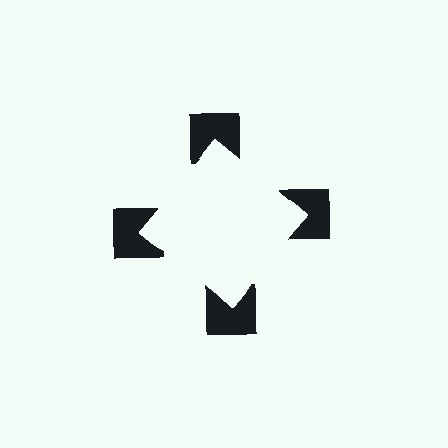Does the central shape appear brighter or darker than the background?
It typically appears slightly brighter than the background, even though no actual brightness change is drawn.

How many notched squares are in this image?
There are 4 — one at each vertex of the illusory square.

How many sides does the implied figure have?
4 sides.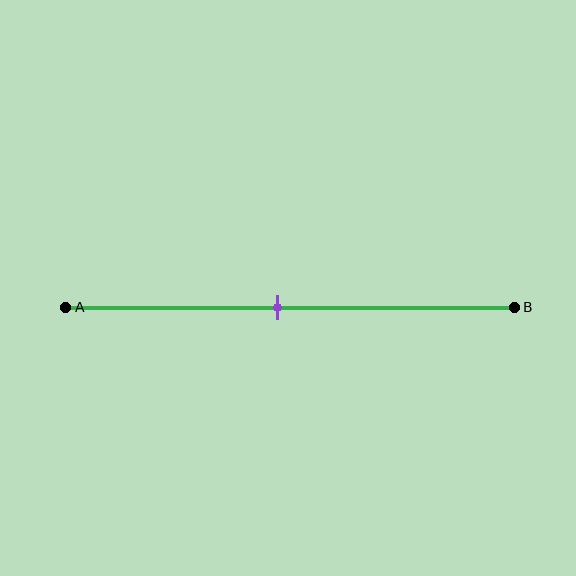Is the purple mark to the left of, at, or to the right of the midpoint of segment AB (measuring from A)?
The purple mark is approximately at the midpoint of segment AB.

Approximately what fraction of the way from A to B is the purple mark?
The purple mark is approximately 45% of the way from A to B.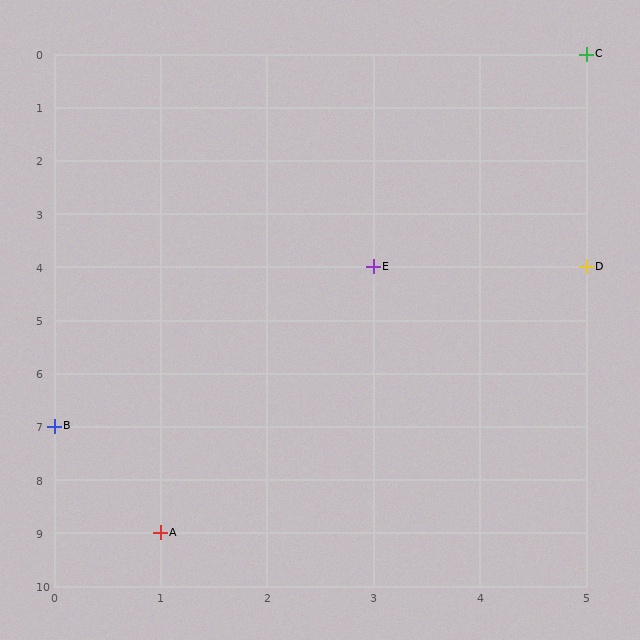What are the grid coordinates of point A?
Point A is at grid coordinates (1, 9).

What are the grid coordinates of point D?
Point D is at grid coordinates (5, 4).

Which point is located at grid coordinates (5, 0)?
Point C is at (5, 0).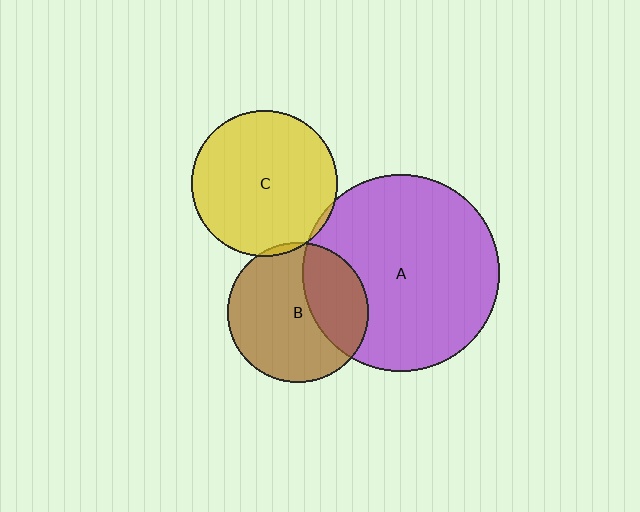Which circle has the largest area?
Circle A (purple).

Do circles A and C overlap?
Yes.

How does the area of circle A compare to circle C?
Approximately 1.8 times.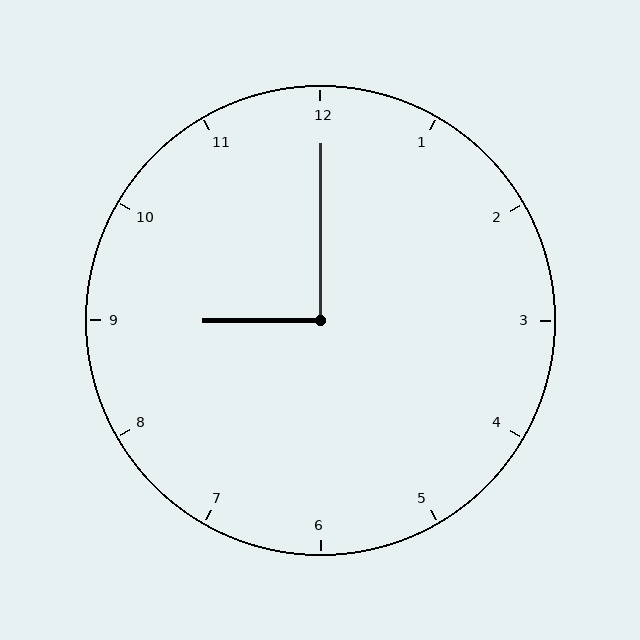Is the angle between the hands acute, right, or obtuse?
It is right.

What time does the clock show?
9:00.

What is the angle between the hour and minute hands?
Approximately 90 degrees.